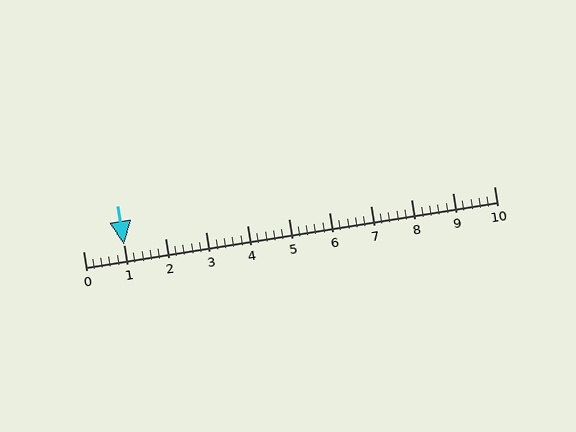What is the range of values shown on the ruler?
The ruler shows values from 0 to 10.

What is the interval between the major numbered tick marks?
The major tick marks are spaced 1 units apart.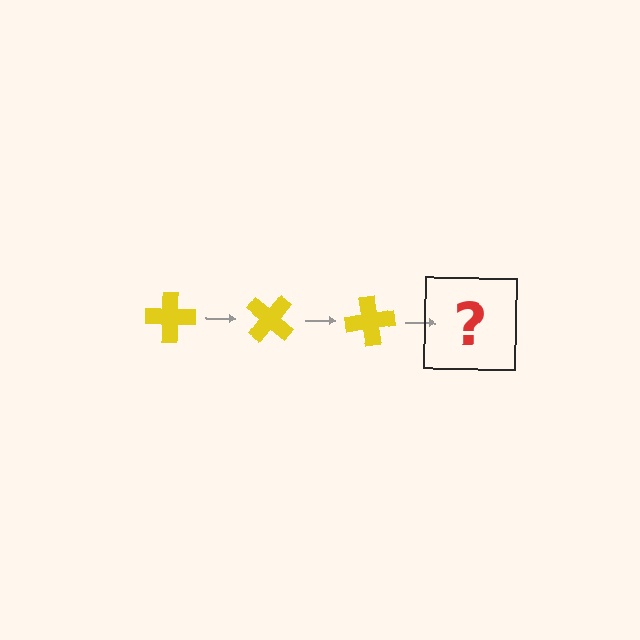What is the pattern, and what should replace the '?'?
The pattern is that the cross rotates 40 degrees each step. The '?' should be a yellow cross rotated 120 degrees.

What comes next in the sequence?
The next element should be a yellow cross rotated 120 degrees.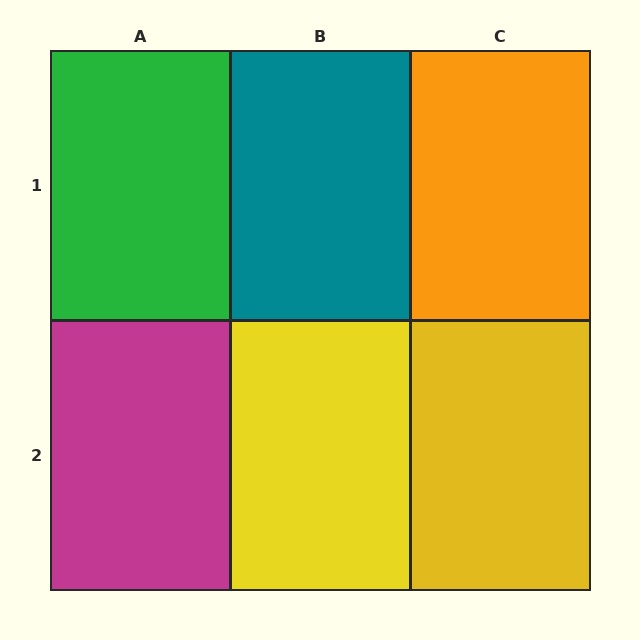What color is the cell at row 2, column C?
Yellow.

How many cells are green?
1 cell is green.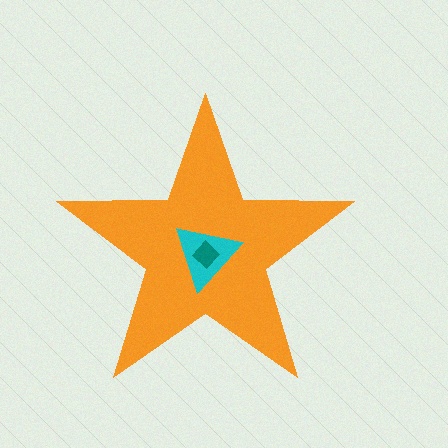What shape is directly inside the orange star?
The cyan triangle.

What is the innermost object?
The teal diamond.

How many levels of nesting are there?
3.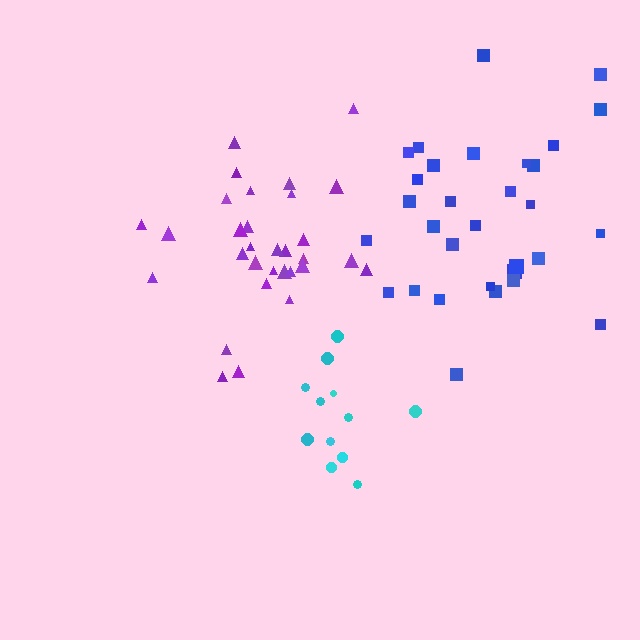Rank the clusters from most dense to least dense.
purple, cyan, blue.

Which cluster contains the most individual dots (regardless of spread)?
Blue (31).